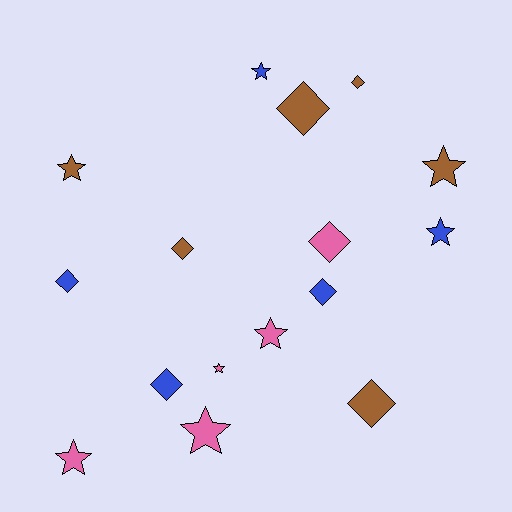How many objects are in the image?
There are 16 objects.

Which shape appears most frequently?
Star, with 8 objects.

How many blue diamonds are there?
There are 3 blue diamonds.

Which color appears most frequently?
Brown, with 6 objects.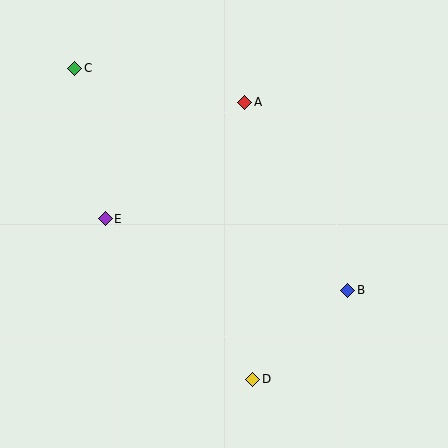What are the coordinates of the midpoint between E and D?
The midpoint between E and D is at (179, 299).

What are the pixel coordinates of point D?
Point D is at (253, 379).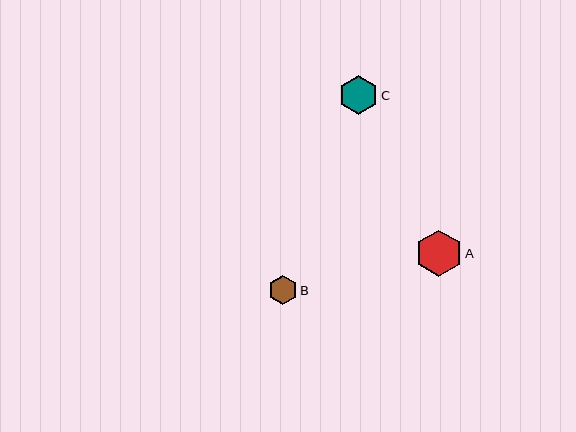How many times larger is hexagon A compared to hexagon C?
Hexagon A is approximately 1.2 times the size of hexagon C.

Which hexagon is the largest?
Hexagon A is the largest with a size of approximately 46 pixels.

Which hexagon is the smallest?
Hexagon B is the smallest with a size of approximately 28 pixels.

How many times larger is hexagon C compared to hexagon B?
Hexagon C is approximately 1.4 times the size of hexagon B.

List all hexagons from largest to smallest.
From largest to smallest: A, C, B.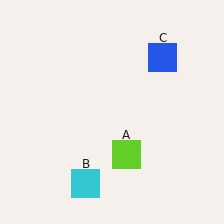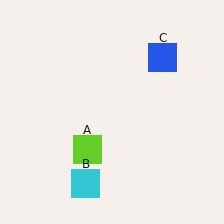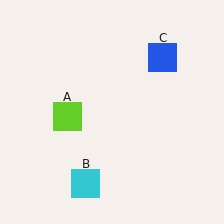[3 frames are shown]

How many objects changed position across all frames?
1 object changed position: lime square (object A).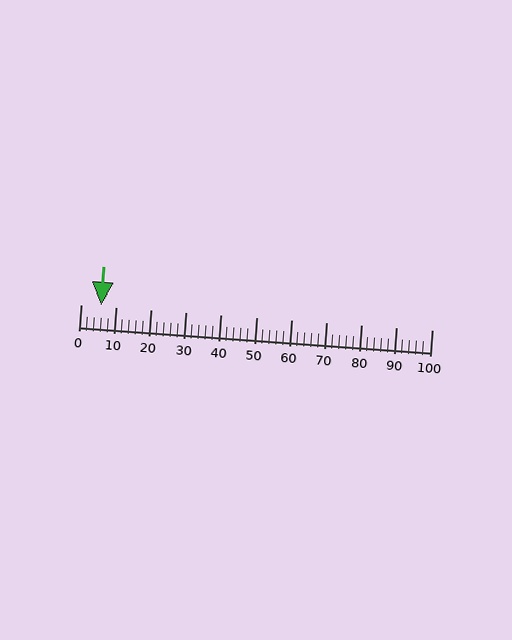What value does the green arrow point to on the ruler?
The green arrow points to approximately 6.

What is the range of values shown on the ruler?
The ruler shows values from 0 to 100.